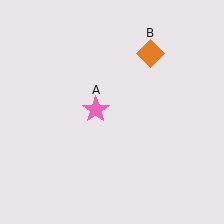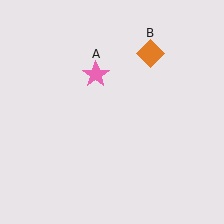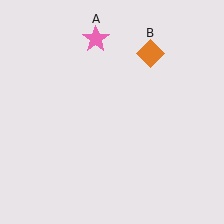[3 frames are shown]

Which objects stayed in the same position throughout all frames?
Orange diamond (object B) remained stationary.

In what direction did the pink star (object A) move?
The pink star (object A) moved up.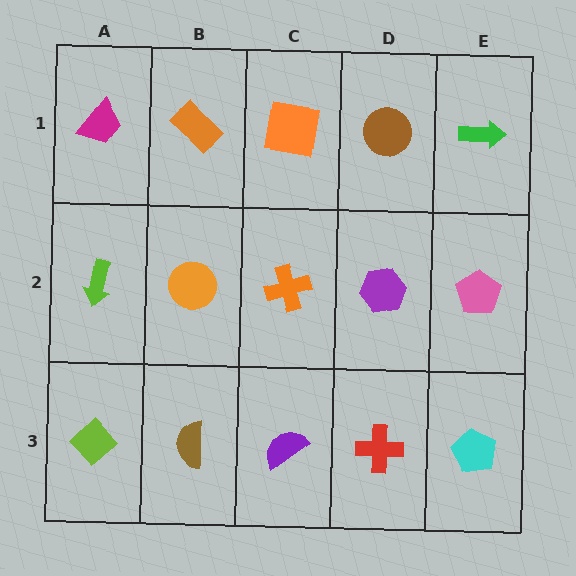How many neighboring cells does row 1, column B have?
3.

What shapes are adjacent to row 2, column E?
A green arrow (row 1, column E), a cyan pentagon (row 3, column E), a purple hexagon (row 2, column D).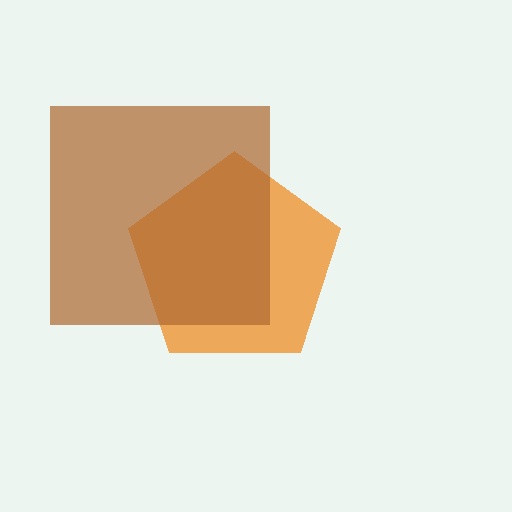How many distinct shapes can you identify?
There are 2 distinct shapes: an orange pentagon, a brown square.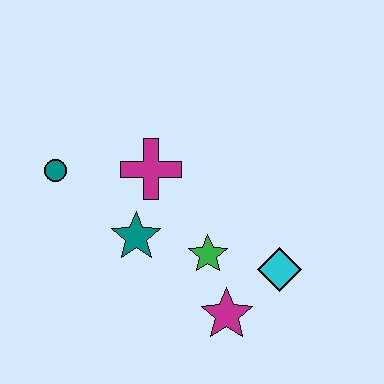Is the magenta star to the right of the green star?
Yes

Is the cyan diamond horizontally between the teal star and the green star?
No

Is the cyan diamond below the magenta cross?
Yes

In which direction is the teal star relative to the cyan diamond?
The teal star is to the left of the cyan diamond.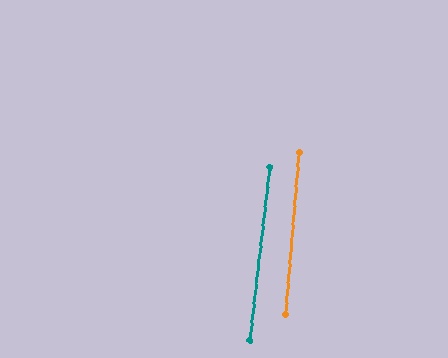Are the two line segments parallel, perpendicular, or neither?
Parallel — their directions differ by only 1.8°.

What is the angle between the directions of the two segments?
Approximately 2 degrees.